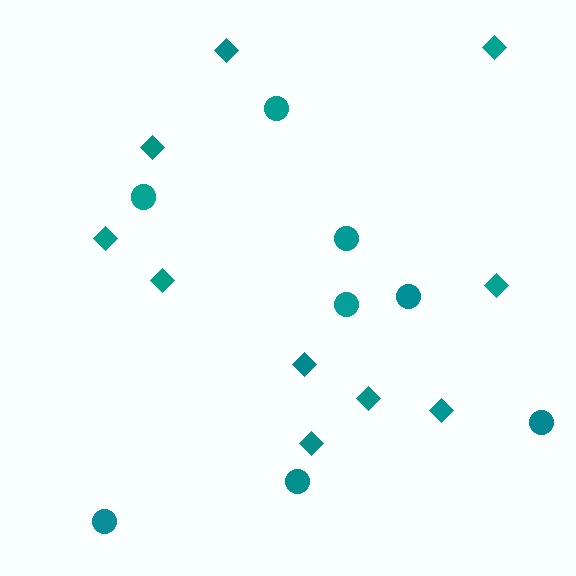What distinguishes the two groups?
There are 2 groups: one group of circles (8) and one group of diamonds (10).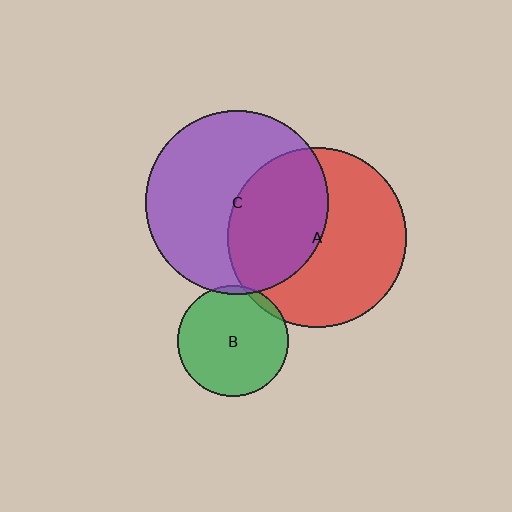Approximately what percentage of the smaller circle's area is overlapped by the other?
Approximately 5%.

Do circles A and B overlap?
Yes.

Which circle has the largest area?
Circle C (purple).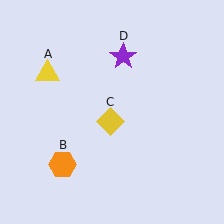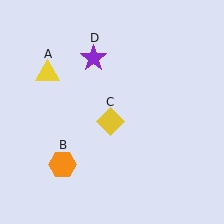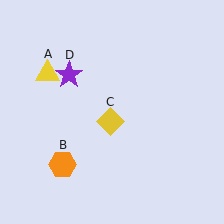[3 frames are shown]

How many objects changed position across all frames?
1 object changed position: purple star (object D).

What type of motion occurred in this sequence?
The purple star (object D) rotated counterclockwise around the center of the scene.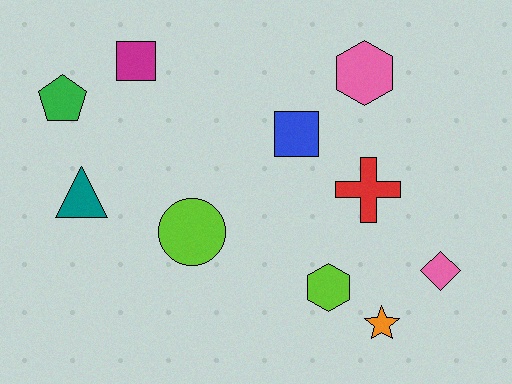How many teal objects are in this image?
There is 1 teal object.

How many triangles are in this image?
There is 1 triangle.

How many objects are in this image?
There are 10 objects.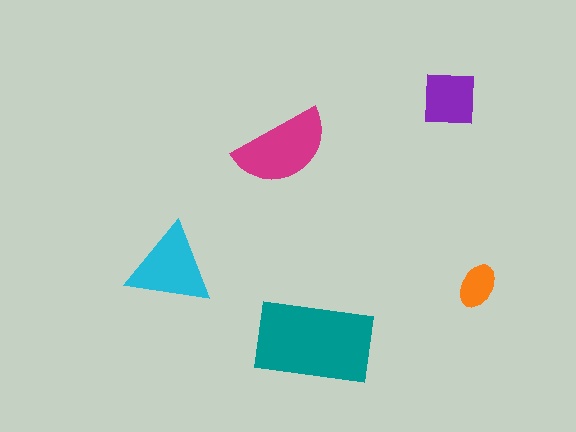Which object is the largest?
The teal rectangle.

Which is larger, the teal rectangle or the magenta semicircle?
The teal rectangle.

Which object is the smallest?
The orange ellipse.